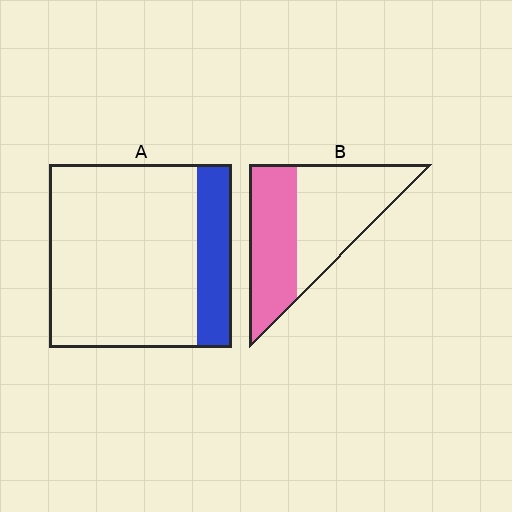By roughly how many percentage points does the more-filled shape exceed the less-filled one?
By roughly 25 percentage points (B over A).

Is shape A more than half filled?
No.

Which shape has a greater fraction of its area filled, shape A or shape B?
Shape B.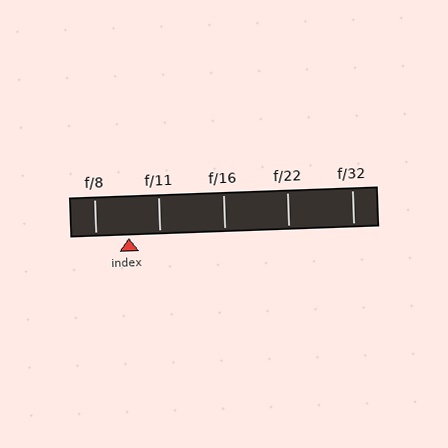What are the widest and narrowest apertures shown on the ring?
The widest aperture shown is f/8 and the narrowest is f/32.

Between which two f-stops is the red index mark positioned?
The index mark is between f/8 and f/11.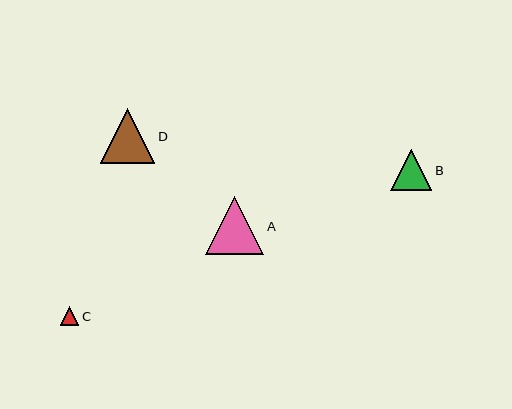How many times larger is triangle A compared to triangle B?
Triangle A is approximately 1.4 times the size of triangle B.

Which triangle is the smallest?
Triangle C is the smallest with a size of approximately 18 pixels.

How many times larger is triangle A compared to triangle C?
Triangle A is approximately 3.2 times the size of triangle C.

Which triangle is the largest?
Triangle A is the largest with a size of approximately 58 pixels.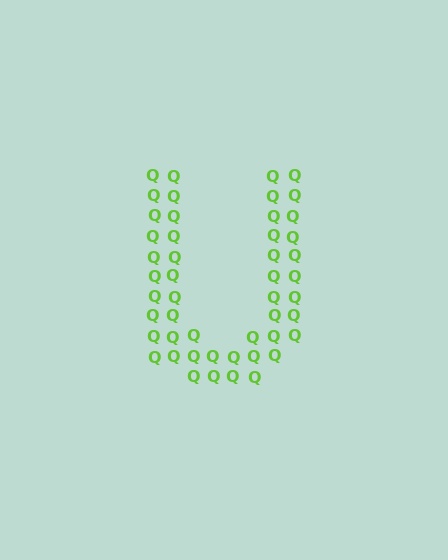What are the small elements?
The small elements are letter Q's.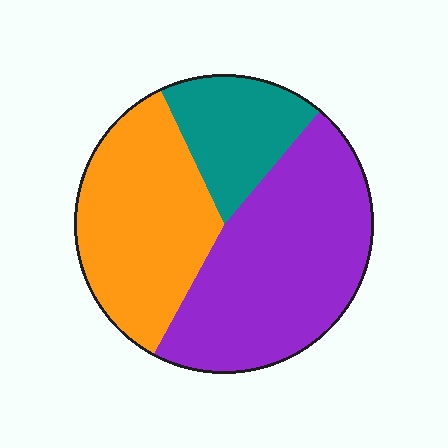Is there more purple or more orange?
Purple.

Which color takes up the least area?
Teal, at roughly 20%.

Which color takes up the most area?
Purple, at roughly 45%.